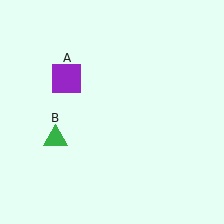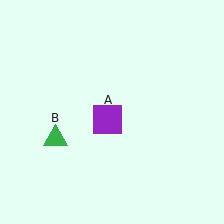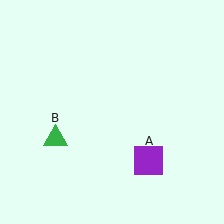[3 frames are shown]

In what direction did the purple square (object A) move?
The purple square (object A) moved down and to the right.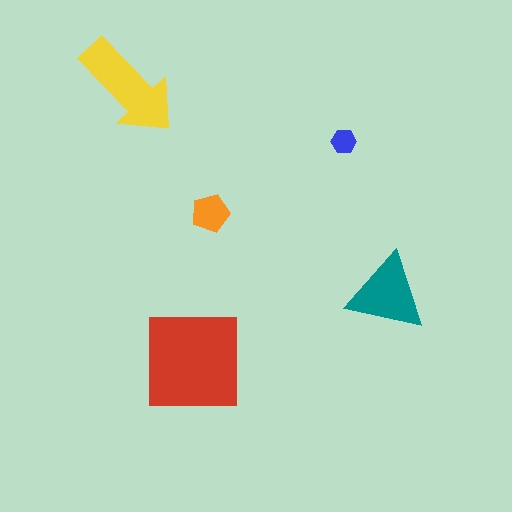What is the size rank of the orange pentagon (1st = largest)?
4th.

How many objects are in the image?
There are 5 objects in the image.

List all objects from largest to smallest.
The red square, the yellow arrow, the teal triangle, the orange pentagon, the blue hexagon.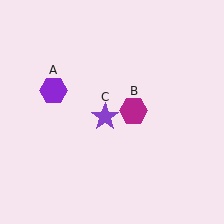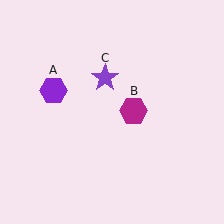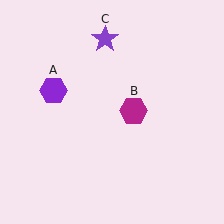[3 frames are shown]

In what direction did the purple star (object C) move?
The purple star (object C) moved up.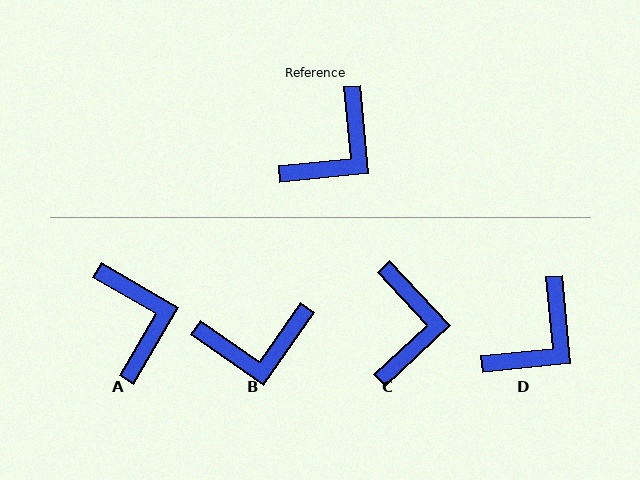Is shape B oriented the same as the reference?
No, it is off by about 40 degrees.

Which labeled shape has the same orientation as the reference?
D.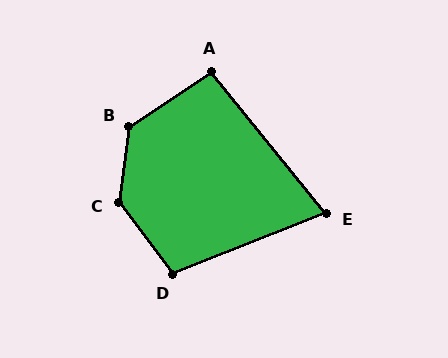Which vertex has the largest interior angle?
C, at approximately 135 degrees.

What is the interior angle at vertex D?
Approximately 105 degrees (obtuse).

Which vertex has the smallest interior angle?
E, at approximately 73 degrees.